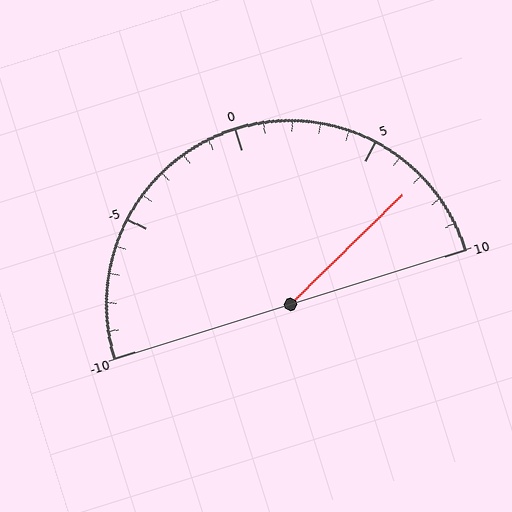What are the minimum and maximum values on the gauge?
The gauge ranges from -10 to 10.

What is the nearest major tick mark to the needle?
The nearest major tick mark is 5.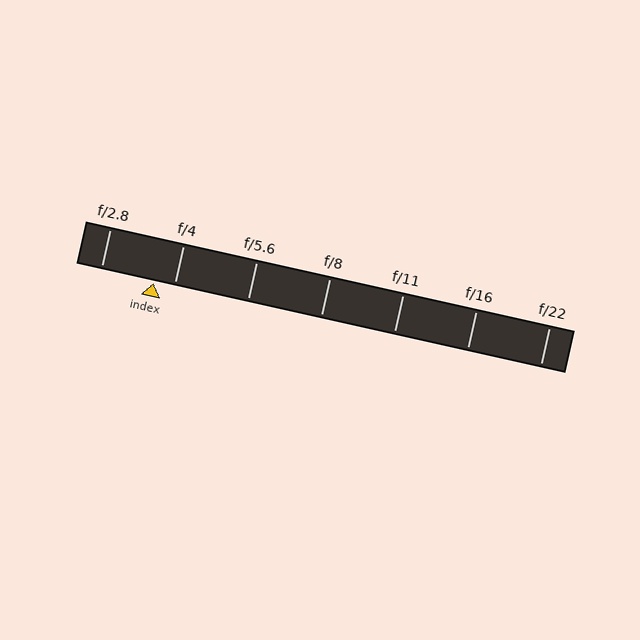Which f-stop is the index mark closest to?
The index mark is closest to f/4.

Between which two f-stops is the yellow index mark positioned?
The index mark is between f/2.8 and f/4.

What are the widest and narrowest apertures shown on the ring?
The widest aperture shown is f/2.8 and the narrowest is f/22.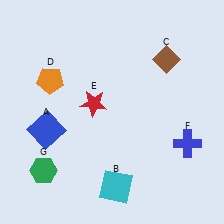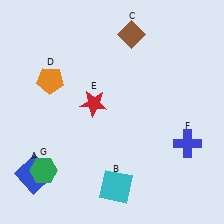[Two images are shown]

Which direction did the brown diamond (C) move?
The brown diamond (C) moved left.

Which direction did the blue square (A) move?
The blue square (A) moved down.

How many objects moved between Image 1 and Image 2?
2 objects moved between the two images.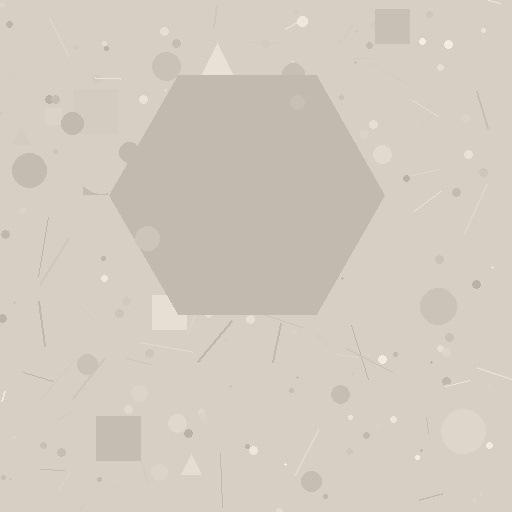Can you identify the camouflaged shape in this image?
The camouflaged shape is a hexagon.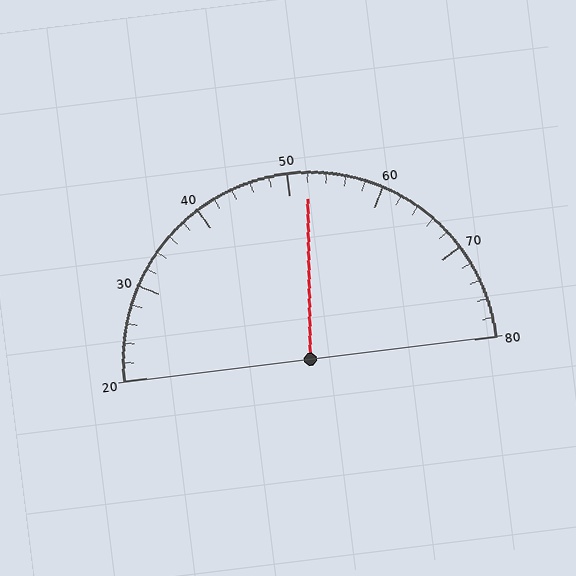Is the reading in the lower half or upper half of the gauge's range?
The reading is in the upper half of the range (20 to 80).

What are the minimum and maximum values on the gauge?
The gauge ranges from 20 to 80.